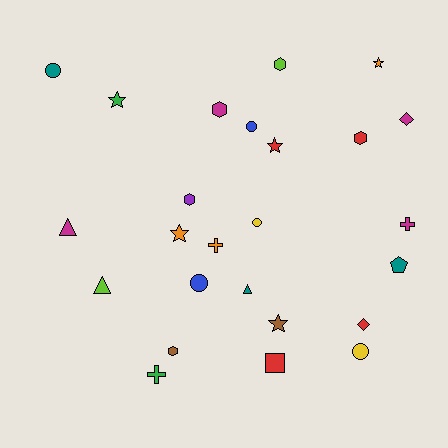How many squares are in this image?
There is 1 square.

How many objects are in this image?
There are 25 objects.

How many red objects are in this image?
There are 4 red objects.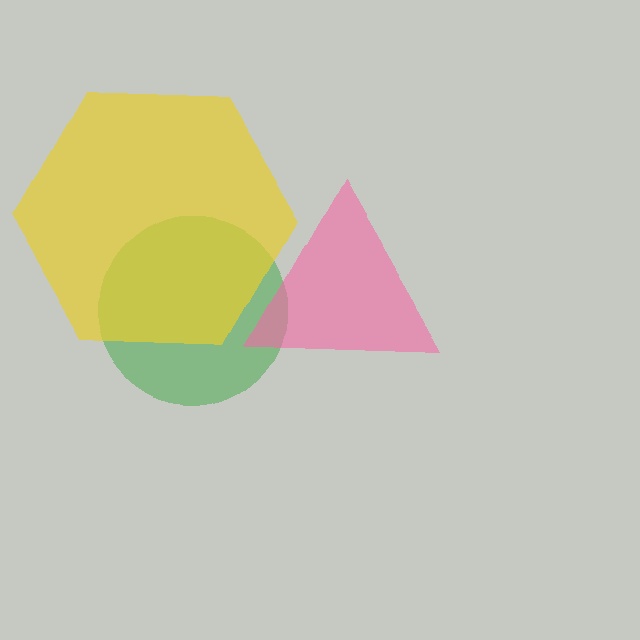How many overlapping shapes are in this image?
There are 3 overlapping shapes in the image.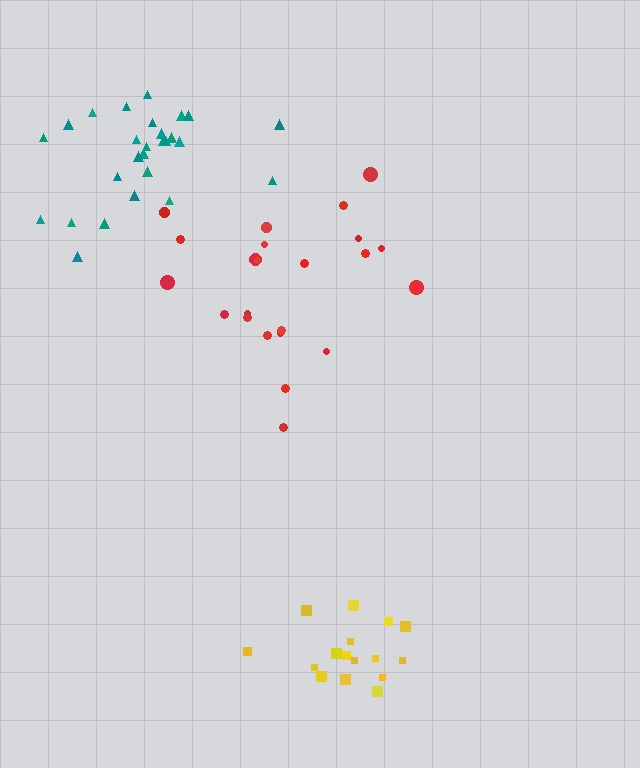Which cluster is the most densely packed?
Yellow.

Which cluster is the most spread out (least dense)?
Red.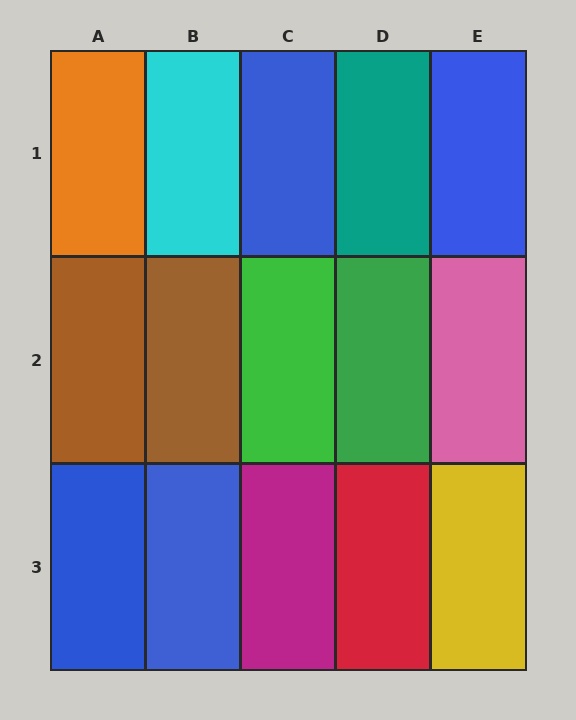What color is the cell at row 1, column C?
Blue.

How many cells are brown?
2 cells are brown.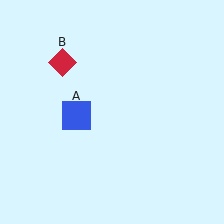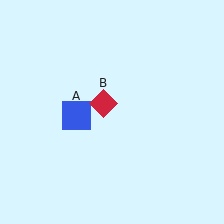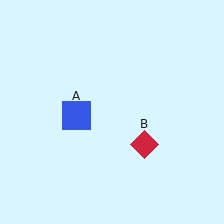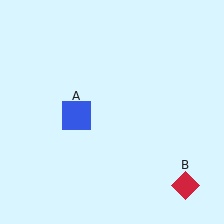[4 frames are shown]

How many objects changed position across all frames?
1 object changed position: red diamond (object B).